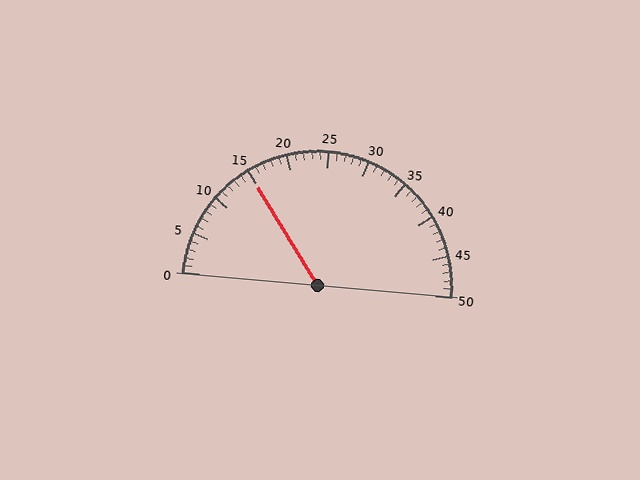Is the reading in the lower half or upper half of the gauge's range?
The reading is in the lower half of the range (0 to 50).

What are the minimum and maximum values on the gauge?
The gauge ranges from 0 to 50.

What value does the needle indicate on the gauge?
The needle indicates approximately 15.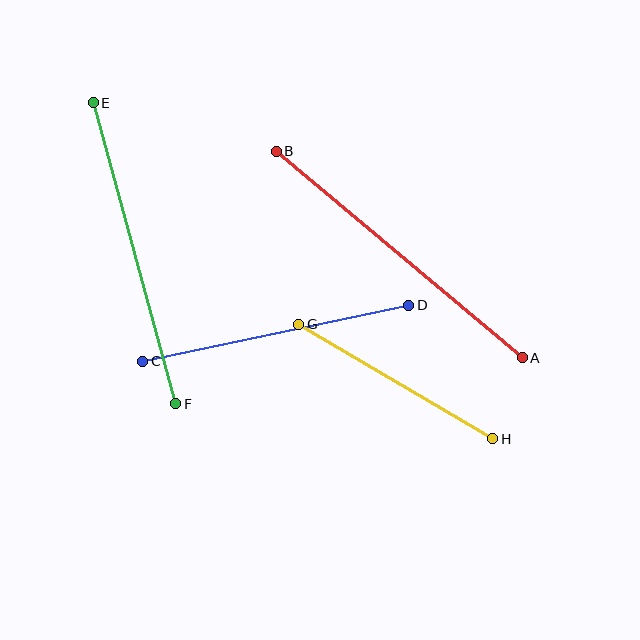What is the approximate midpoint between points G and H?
The midpoint is at approximately (396, 381) pixels.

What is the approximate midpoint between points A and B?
The midpoint is at approximately (399, 254) pixels.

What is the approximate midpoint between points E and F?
The midpoint is at approximately (135, 253) pixels.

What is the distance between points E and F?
The distance is approximately 312 pixels.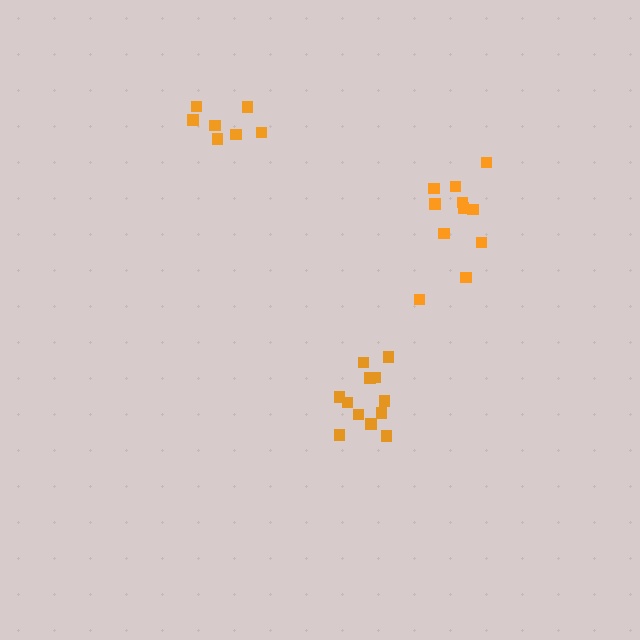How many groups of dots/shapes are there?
There are 3 groups.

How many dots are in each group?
Group 1: 12 dots, Group 2: 11 dots, Group 3: 7 dots (30 total).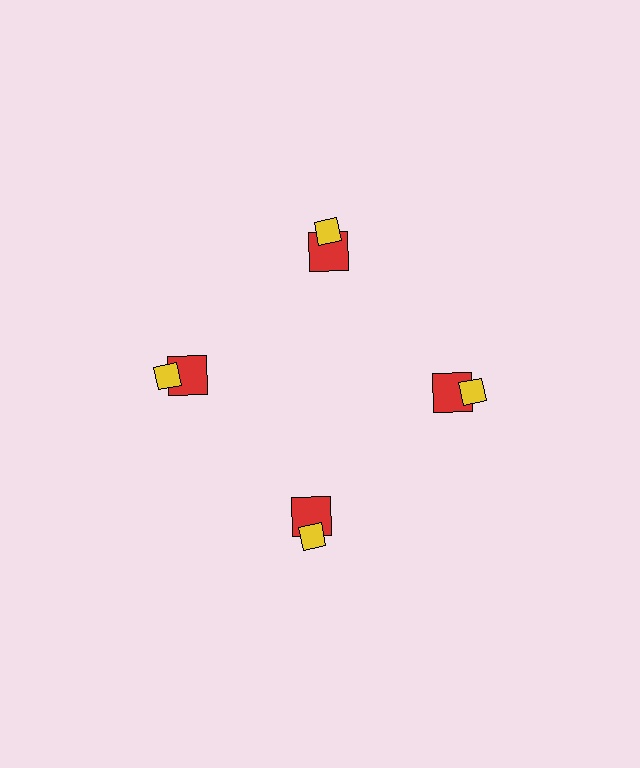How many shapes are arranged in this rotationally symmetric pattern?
There are 8 shapes, arranged in 4 groups of 2.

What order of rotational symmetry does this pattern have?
This pattern has 4-fold rotational symmetry.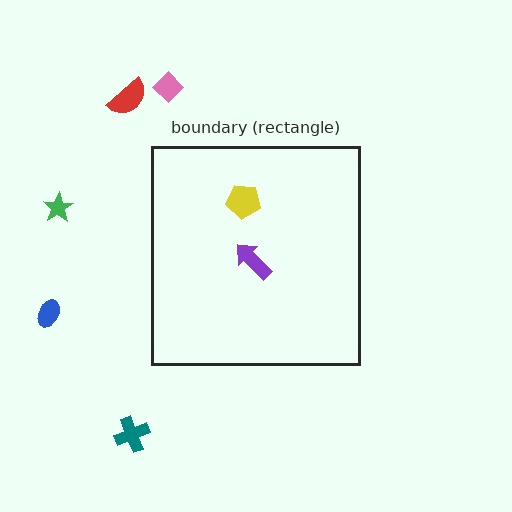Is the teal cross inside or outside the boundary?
Outside.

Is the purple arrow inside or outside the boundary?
Inside.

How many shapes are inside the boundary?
2 inside, 5 outside.